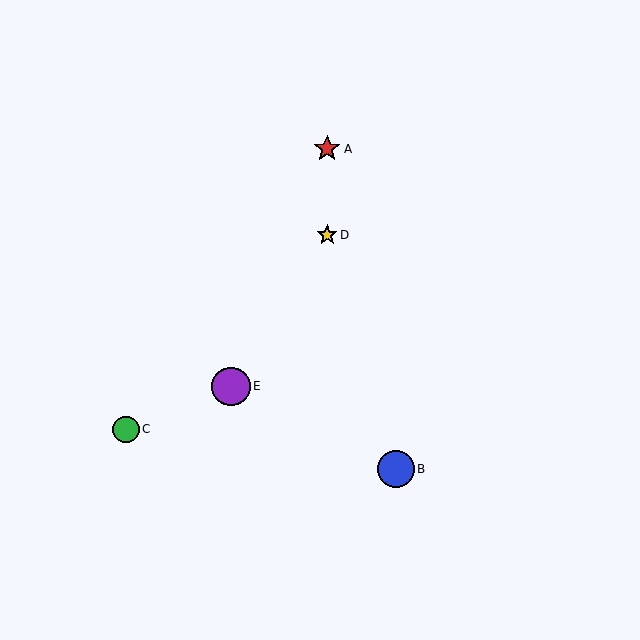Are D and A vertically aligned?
Yes, both are at x≈327.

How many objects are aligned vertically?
2 objects (A, D) are aligned vertically.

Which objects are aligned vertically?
Objects A, D are aligned vertically.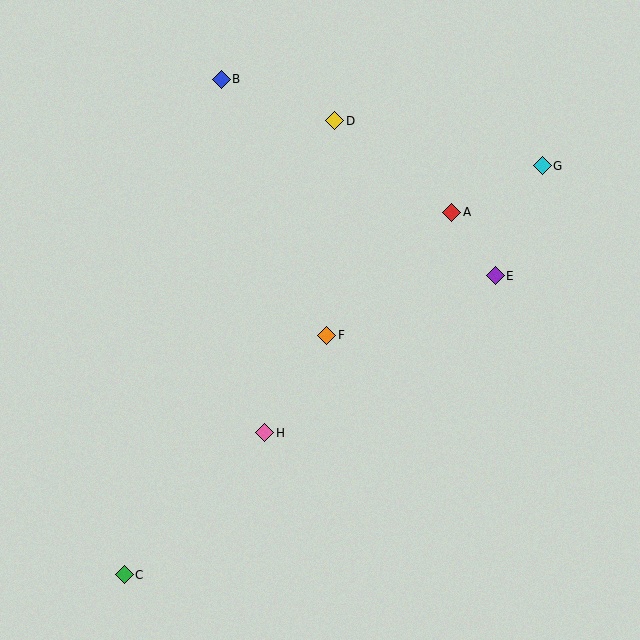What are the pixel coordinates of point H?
Point H is at (265, 433).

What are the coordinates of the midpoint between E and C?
The midpoint between E and C is at (310, 425).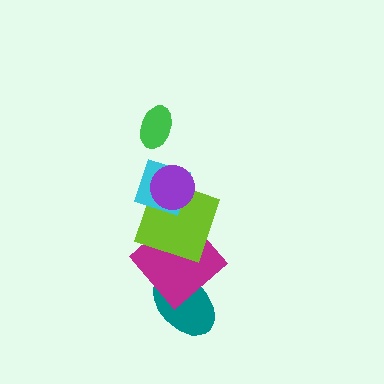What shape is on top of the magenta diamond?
The lime square is on top of the magenta diamond.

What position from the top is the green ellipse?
The green ellipse is 1st from the top.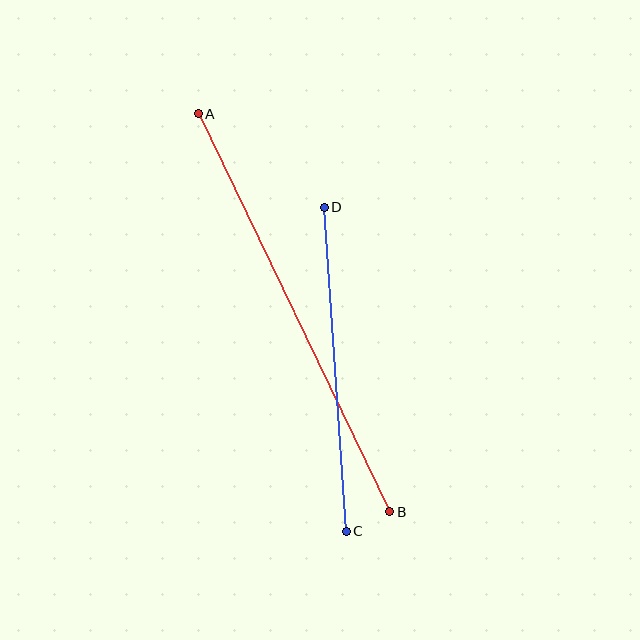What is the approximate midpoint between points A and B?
The midpoint is at approximately (294, 313) pixels.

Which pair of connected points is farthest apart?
Points A and B are farthest apart.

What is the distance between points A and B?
The distance is approximately 442 pixels.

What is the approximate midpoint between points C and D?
The midpoint is at approximately (335, 369) pixels.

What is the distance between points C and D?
The distance is approximately 325 pixels.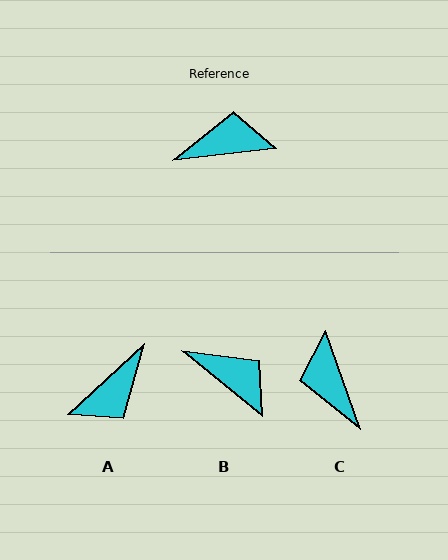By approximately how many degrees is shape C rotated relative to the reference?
Approximately 103 degrees counter-clockwise.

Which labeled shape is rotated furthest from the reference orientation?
A, about 144 degrees away.